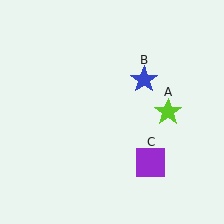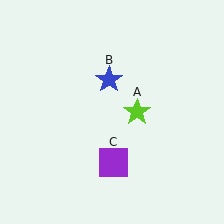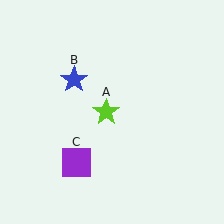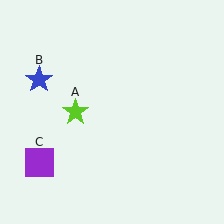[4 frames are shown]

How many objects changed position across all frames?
3 objects changed position: lime star (object A), blue star (object B), purple square (object C).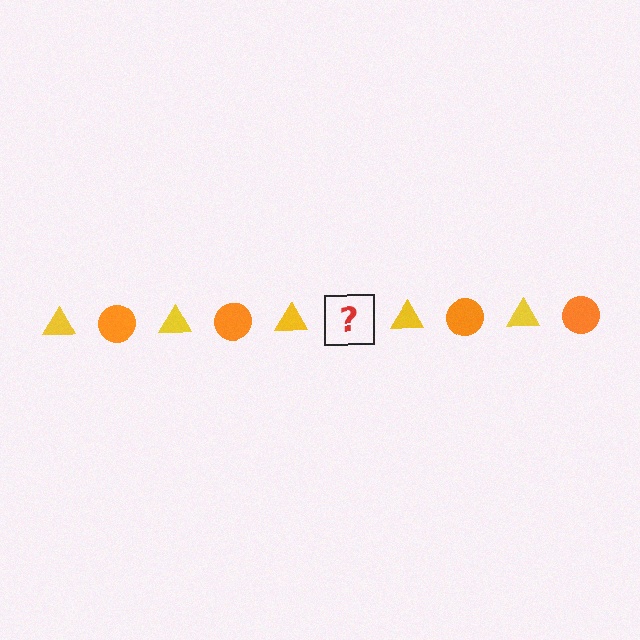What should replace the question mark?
The question mark should be replaced with an orange circle.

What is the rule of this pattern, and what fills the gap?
The rule is that the pattern alternates between yellow triangle and orange circle. The gap should be filled with an orange circle.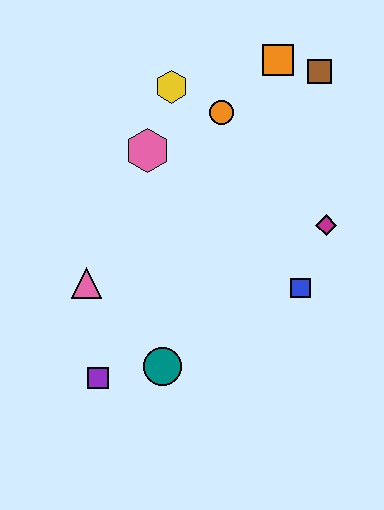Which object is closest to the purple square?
The teal circle is closest to the purple square.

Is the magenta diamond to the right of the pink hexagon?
Yes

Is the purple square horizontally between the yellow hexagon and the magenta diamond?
No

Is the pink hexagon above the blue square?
Yes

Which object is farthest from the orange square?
The purple square is farthest from the orange square.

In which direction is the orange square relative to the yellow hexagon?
The orange square is to the right of the yellow hexagon.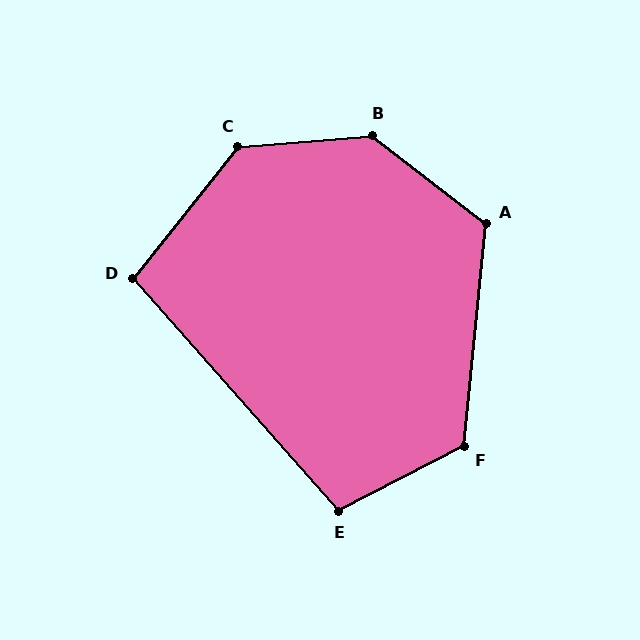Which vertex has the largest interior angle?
B, at approximately 137 degrees.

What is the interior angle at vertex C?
Approximately 133 degrees (obtuse).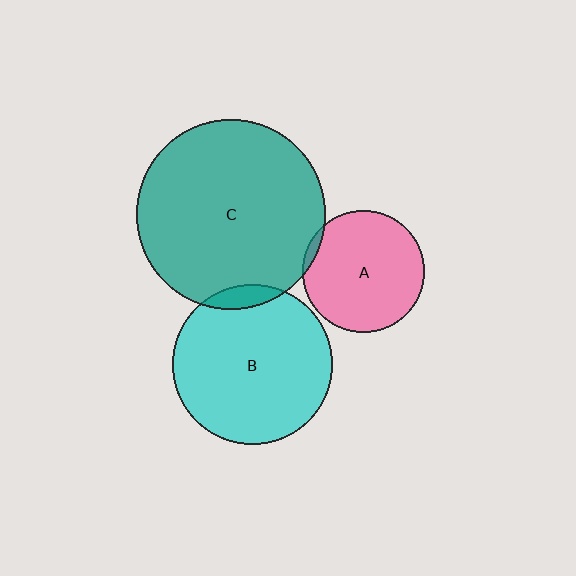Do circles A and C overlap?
Yes.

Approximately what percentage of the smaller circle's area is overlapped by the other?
Approximately 5%.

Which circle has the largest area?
Circle C (teal).